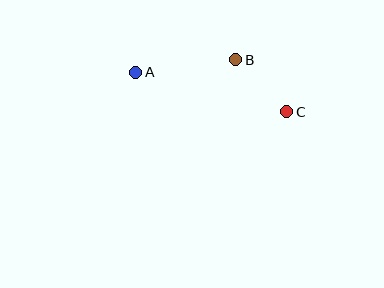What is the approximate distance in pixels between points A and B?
The distance between A and B is approximately 101 pixels.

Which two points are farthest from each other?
Points A and C are farthest from each other.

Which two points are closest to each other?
Points B and C are closest to each other.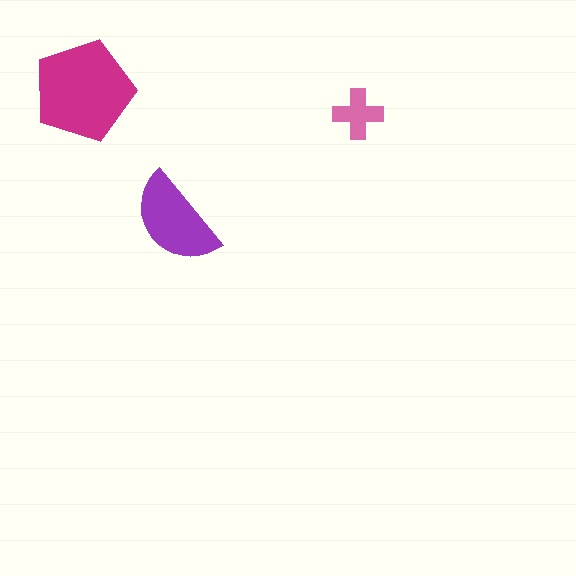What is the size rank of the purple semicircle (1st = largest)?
2nd.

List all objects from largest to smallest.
The magenta pentagon, the purple semicircle, the pink cross.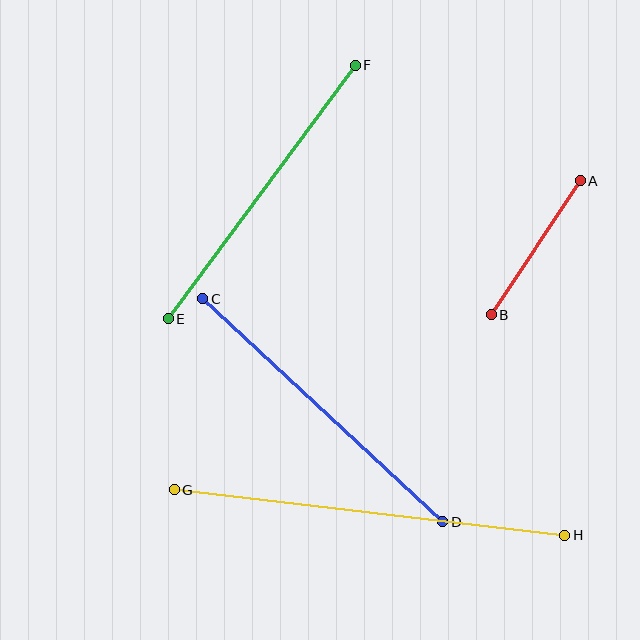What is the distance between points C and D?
The distance is approximately 327 pixels.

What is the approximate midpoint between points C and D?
The midpoint is at approximately (323, 410) pixels.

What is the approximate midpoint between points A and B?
The midpoint is at approximately (536, 248) pixels.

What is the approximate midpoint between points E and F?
The midpoint is at approximately (262, 192) pixels.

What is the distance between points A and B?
The distance is approximately 161 pixels.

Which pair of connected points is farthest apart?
Points G and H are farthest apart.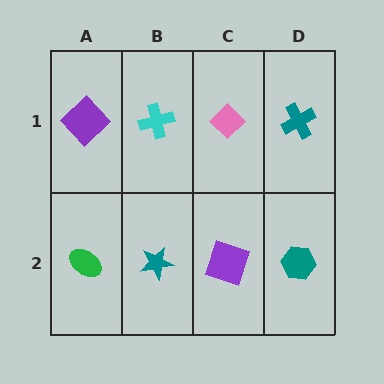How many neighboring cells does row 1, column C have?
3.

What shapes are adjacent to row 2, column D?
A teal cross (row 1, column D), a purple square (row 2, column C).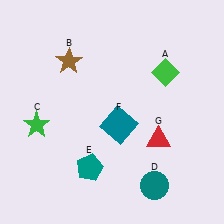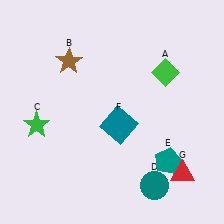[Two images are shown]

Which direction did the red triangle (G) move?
The red triangle (G) moved down.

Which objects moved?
The objects that moved are: the teal pentagon (E), the red triangle (G).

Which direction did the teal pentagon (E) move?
The teal pentagon (E) moved right.